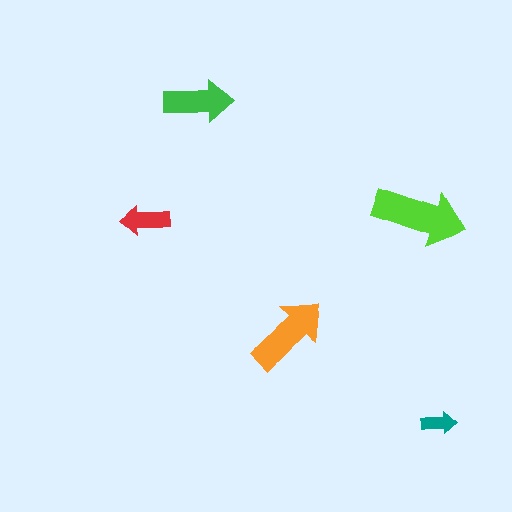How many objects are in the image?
There are 5 objects in the image.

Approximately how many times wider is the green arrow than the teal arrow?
About 2 times wider.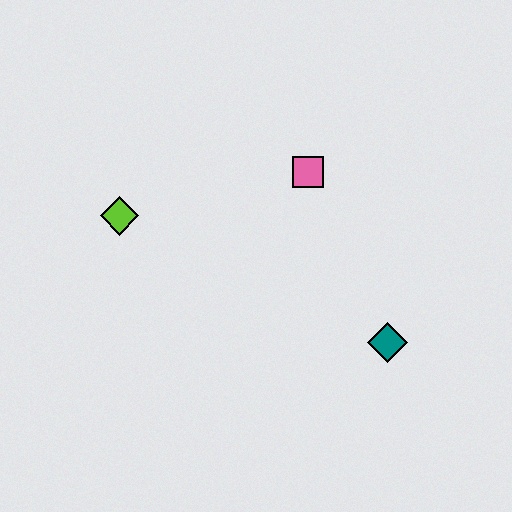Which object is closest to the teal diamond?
The pink square is closest to the teal diamond.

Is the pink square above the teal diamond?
Yes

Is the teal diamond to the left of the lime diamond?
No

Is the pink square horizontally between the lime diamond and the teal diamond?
Yes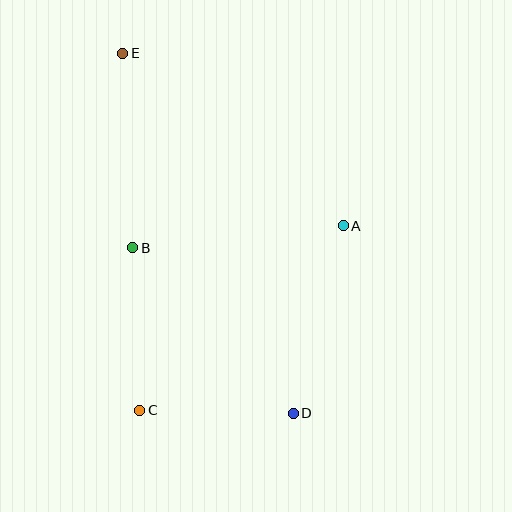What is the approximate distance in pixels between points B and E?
The distance between B and E is approximately 194 pixels.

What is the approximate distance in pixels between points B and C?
The distance between B and C is approximately 163 pixels.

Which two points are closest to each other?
Points C and D are closest to each other.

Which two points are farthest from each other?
Points D and E are farthest from each other.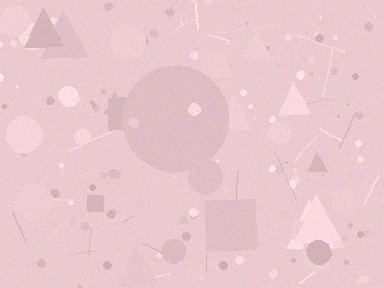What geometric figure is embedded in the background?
A circle is embedded in the background.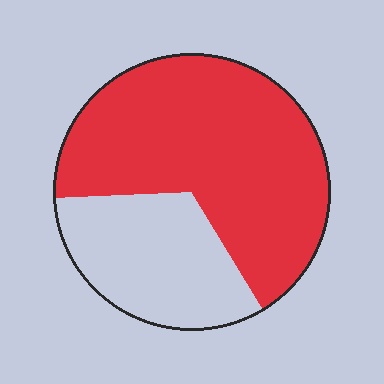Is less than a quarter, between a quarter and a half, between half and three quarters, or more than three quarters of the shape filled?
Between half and three quarters.